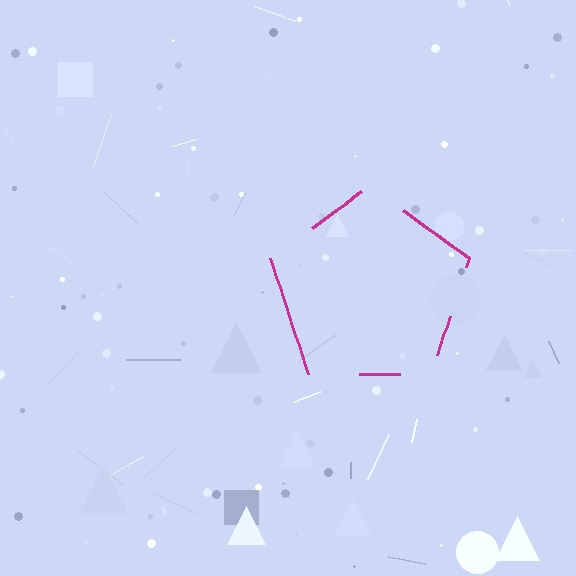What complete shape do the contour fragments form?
The contour fragments form a pentagon.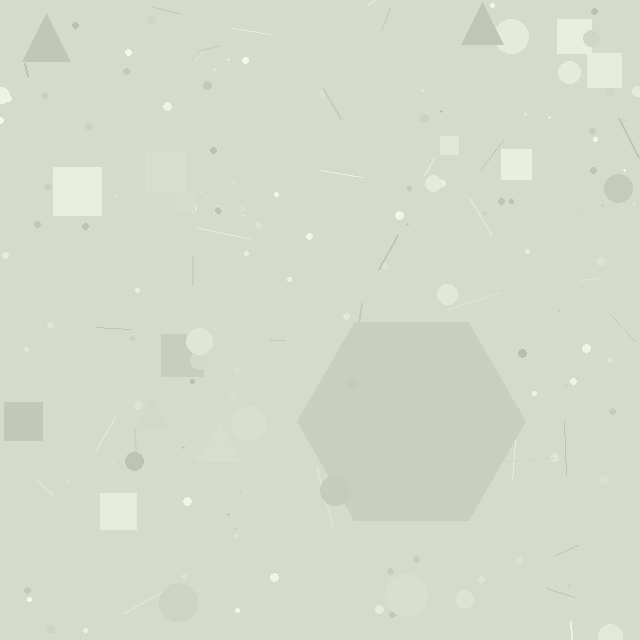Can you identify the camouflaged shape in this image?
The camouflaged shape is a hexagon.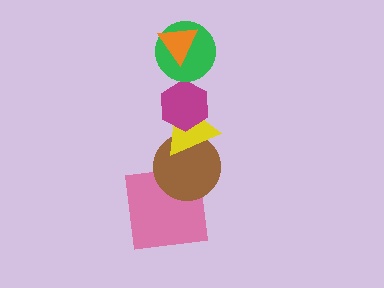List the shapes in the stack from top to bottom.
From top to bottom: the orange triangle, the green circle, the magenta hexagon, the yellow triangle, the brown circle, the pink square.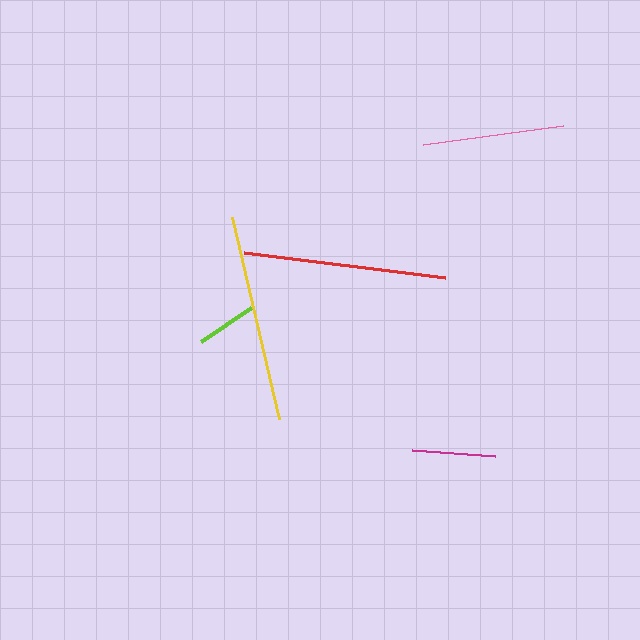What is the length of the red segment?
The red segment is approximately 202 pixels long.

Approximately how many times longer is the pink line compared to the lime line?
The pink line is approximately 2.4 times the length of the lime line.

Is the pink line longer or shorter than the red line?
The red line is longer than the pink line.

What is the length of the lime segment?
The lime segment is approximately 60 pixels long.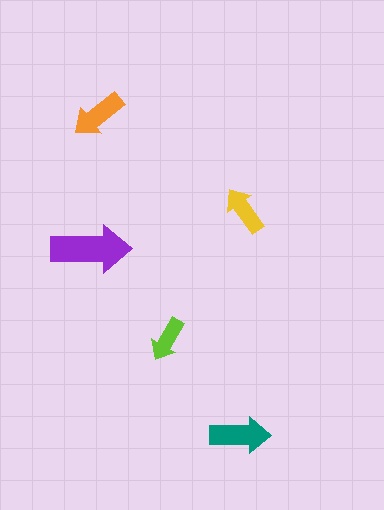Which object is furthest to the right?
The yellow arrow is rightmost.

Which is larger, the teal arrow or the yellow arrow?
The teal one.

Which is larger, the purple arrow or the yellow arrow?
The purple one.